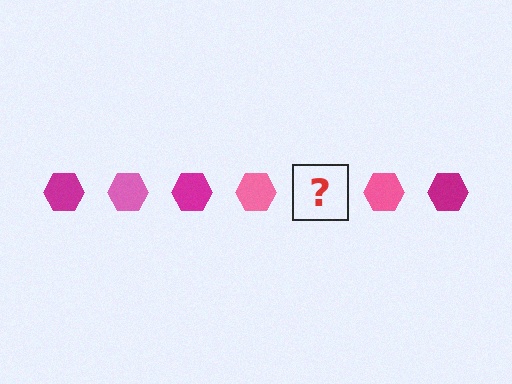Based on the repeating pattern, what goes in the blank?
The blank should be a magenta hexagon.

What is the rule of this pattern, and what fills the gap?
The rule is that the pattern cycles through magenta, pink hexagons. The gap should be filled with a magenta hexagon.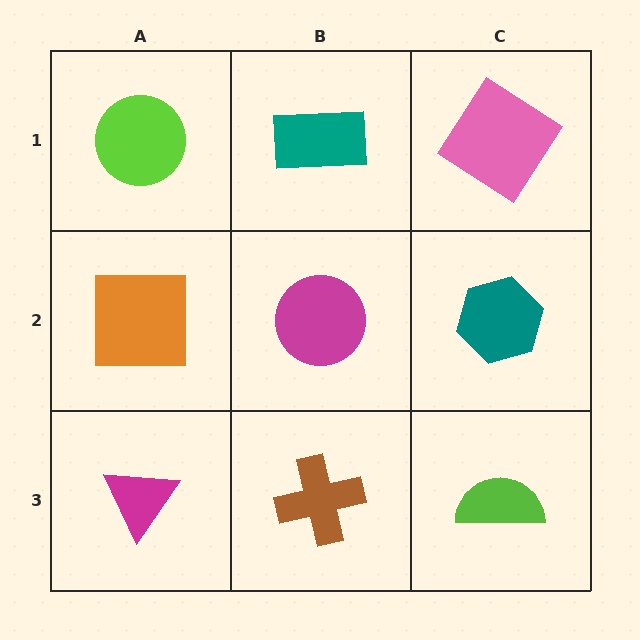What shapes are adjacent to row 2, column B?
A teal rectangle (row 1, column B), a brown cross (row 3, column B), an orange square (row 2, column A), a teal hexagon (row 2, column C).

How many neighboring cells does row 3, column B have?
3.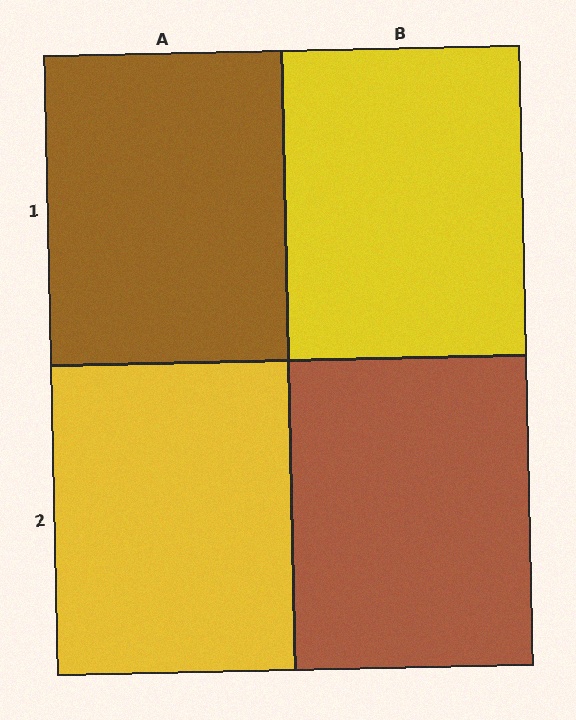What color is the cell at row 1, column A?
Brown.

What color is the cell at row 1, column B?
Yellow.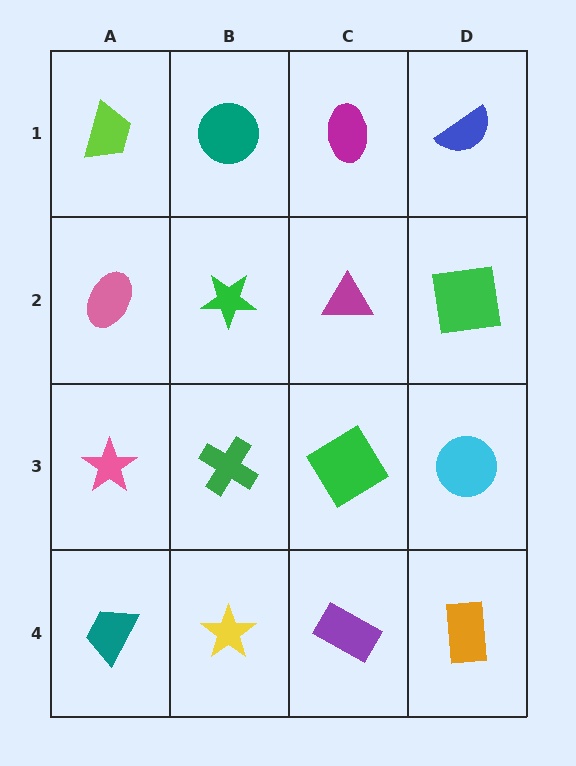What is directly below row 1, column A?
A pink ellipse.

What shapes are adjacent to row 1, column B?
A green star (row 2, column B), a lime trapezoid (row 1, column A), a magenta ellipse (row 1, column C).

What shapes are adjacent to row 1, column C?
A magenta triangle (row 2, column C), a teal circle (row 1, column B), a blue semicircle (row 1, column D).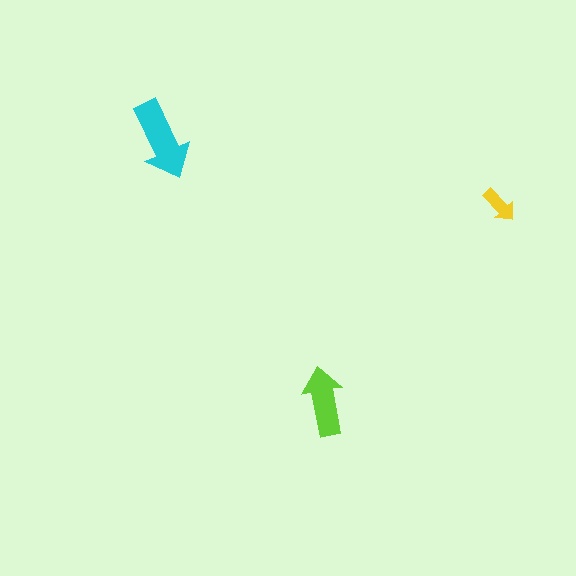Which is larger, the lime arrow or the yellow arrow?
The lime one.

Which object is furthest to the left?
The cyan arrow is leftmost.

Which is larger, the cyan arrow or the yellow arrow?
The cyan one.